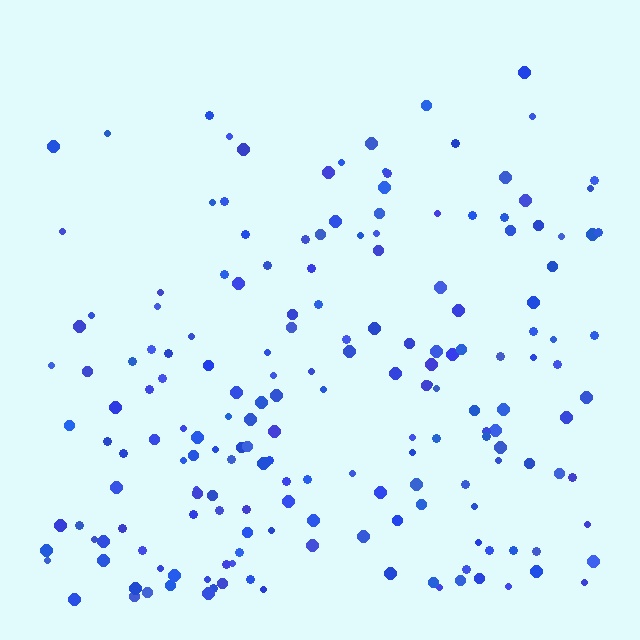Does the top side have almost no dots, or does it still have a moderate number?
Still a moderate number, just noticeably fewer than the bottom.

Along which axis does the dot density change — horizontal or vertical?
Vertical.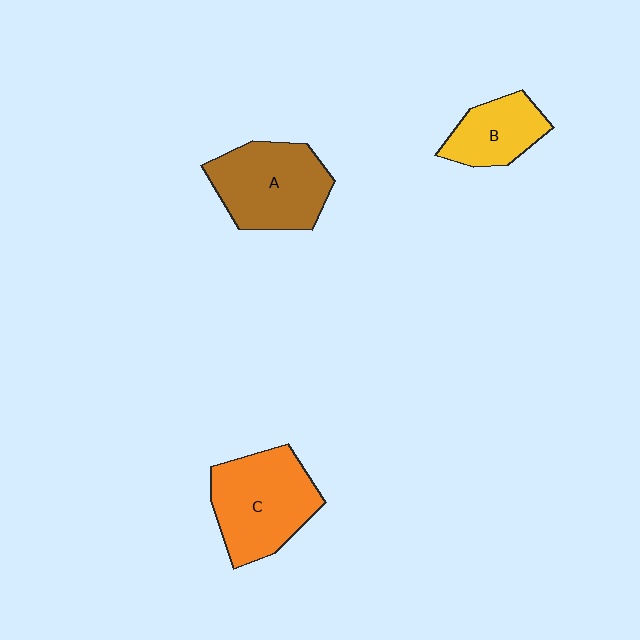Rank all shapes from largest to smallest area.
From largest to smallest: C (orange), A (brown), B (yellow).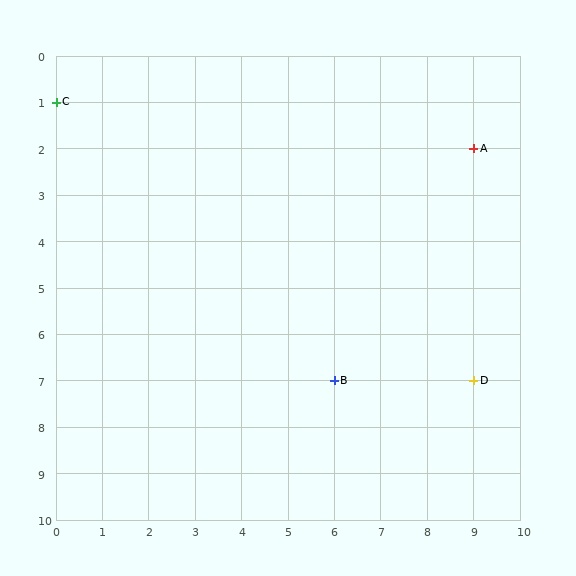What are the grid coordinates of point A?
Point A is at grid coordinates (9, 2).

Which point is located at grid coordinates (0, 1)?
Point C is at (0, 1).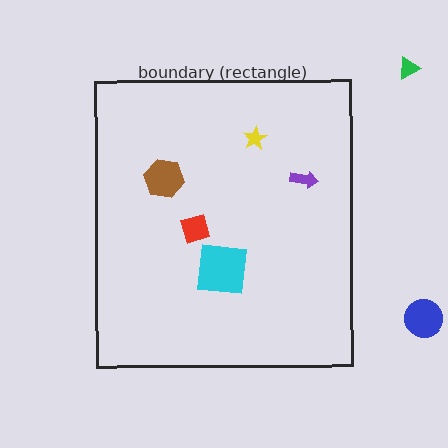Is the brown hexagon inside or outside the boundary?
Inside.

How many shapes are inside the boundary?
5 inside, 2 outside.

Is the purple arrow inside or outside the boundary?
Inside.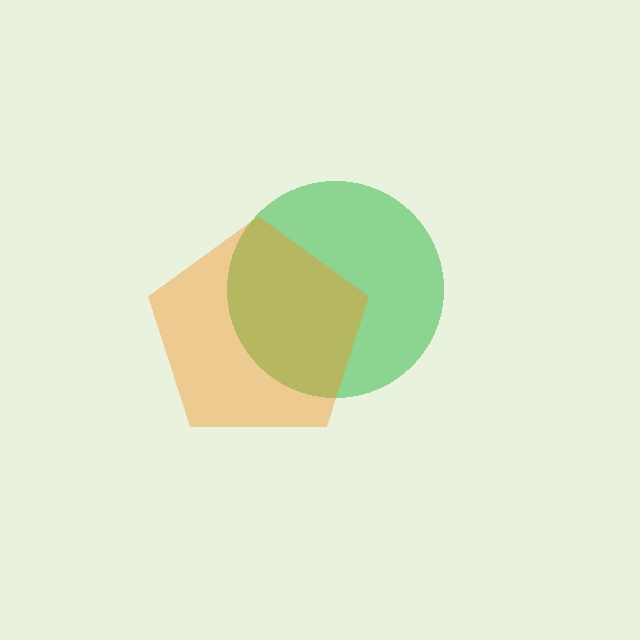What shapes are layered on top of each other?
The layered shapes are: a green circle, an orange pentagon.